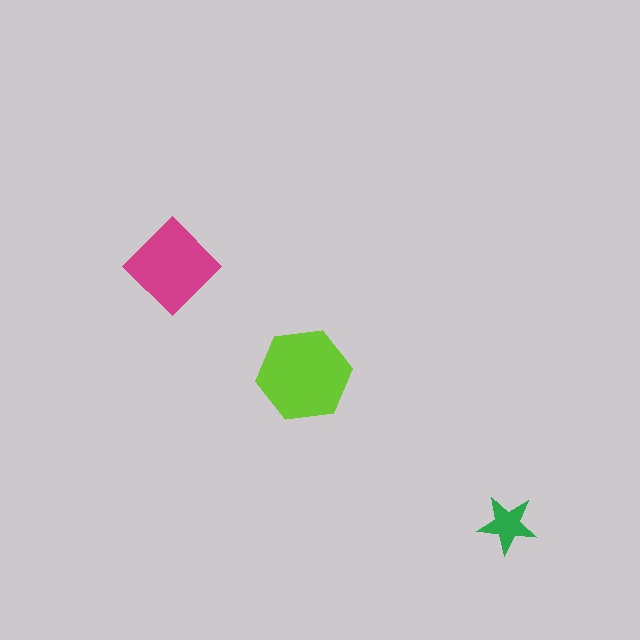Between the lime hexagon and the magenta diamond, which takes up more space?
The lime hexagon.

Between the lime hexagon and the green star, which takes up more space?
The lime hexagon.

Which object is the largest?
The lime hexagon.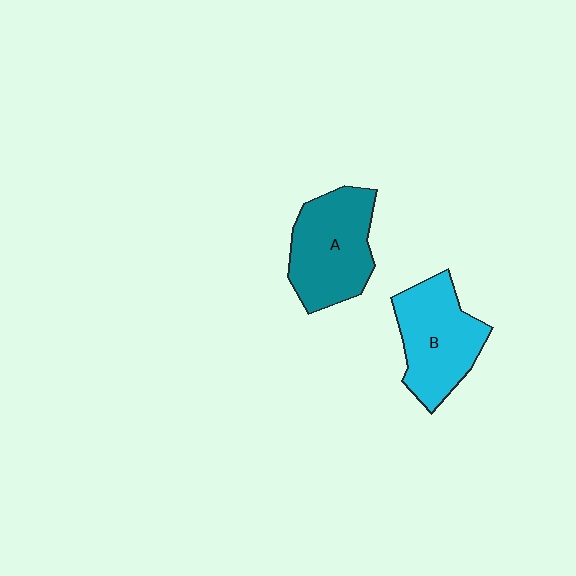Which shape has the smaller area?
Shape B (cyan).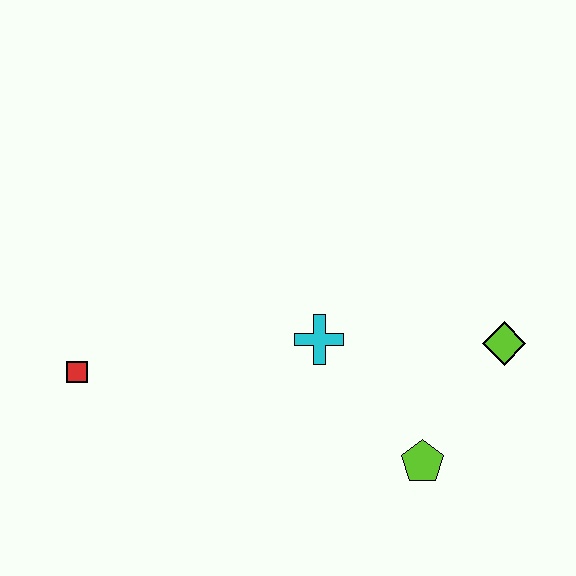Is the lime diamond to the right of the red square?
Yes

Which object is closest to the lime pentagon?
The lime diamond is closest to the lime pentagon.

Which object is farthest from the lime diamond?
The red square is farthest from the lime diamond.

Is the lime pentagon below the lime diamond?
Yes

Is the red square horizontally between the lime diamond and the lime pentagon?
No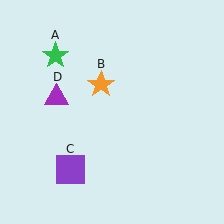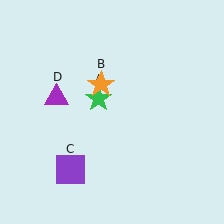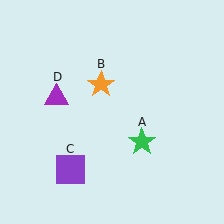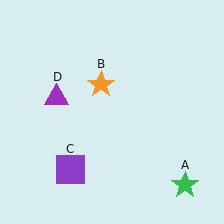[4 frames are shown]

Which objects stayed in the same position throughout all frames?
Orange star (object B) and purple square (object C) and purple triangle (object D) remained stationary.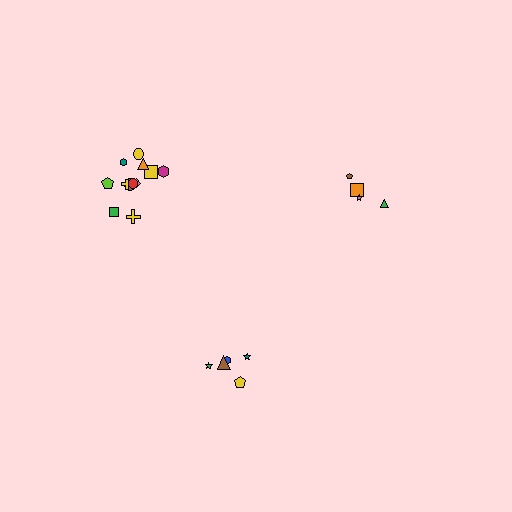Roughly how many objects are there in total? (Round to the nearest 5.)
Roughly 20 objects in total.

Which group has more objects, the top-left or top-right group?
The top-left group.